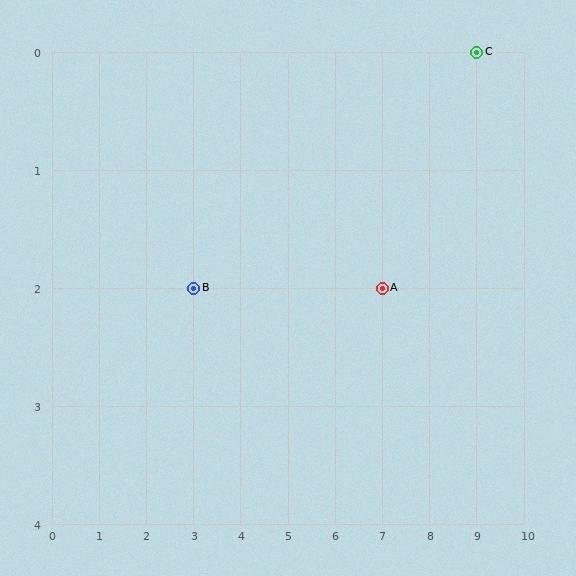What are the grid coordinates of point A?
Point A is at grid coordinates (7, 2).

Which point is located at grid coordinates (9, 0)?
Point C is at (9, 0).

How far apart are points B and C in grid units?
Points B and C are 6 columns and 2 rows apart (about 6.3 grid units diagonally).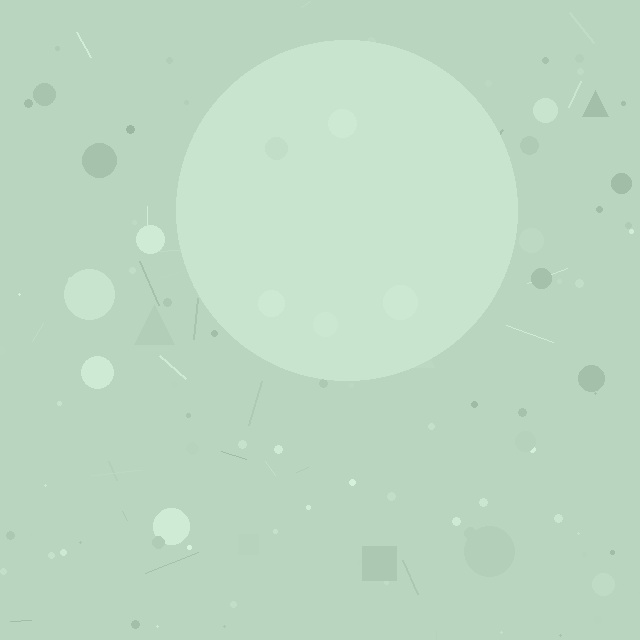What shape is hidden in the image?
A circle is hidden in the image.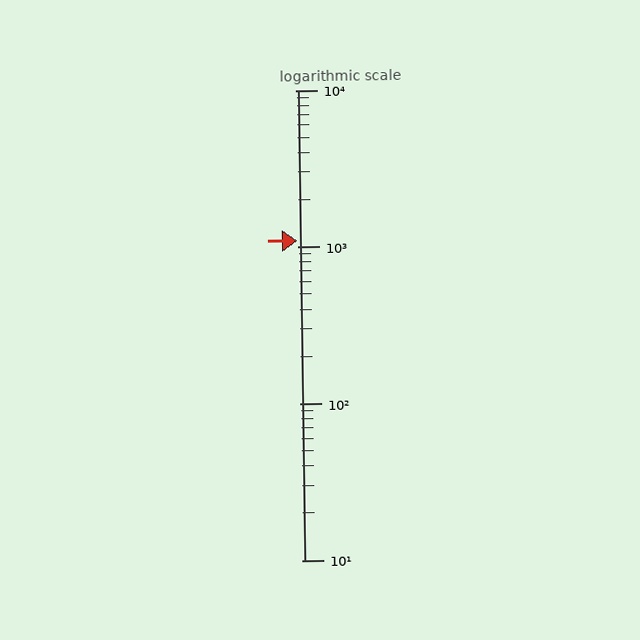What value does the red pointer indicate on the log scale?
The pointer indicates approximately 1100.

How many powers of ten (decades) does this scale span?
The scale spans 3 decades, from 10 to 10000.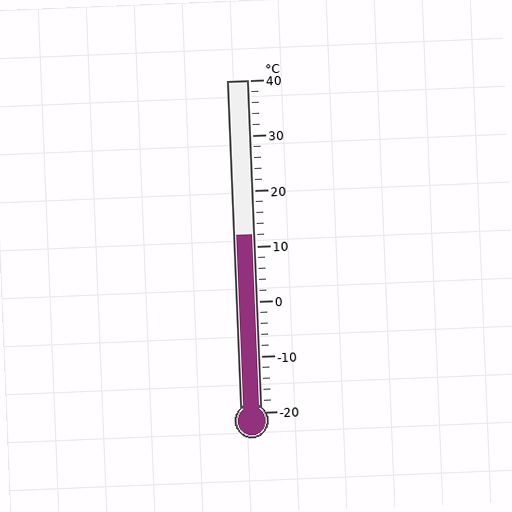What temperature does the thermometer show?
The thermometer shows approximately 12°C.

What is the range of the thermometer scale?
The thermometer scale ranges from -20°C to 40°C.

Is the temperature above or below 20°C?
The temperature is below 20°C.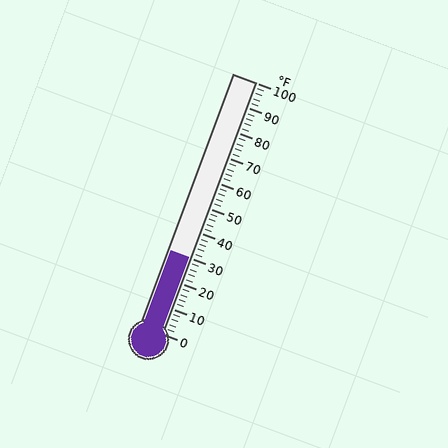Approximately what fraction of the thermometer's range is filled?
The thermometer is filled to approximately 30% of its range.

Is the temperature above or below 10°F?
The temperature is above 10°F.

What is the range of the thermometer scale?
The thermometer scale ranges from 0°F to 100°F.